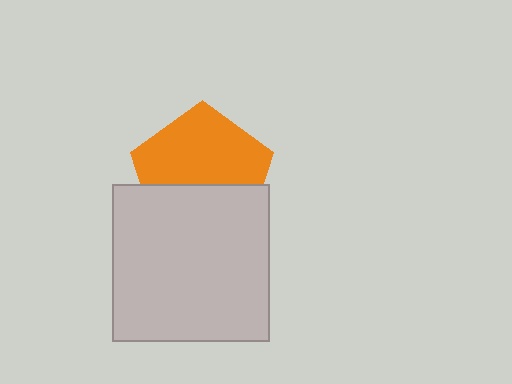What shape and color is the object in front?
The object in front is a light gray square.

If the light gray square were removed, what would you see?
You would see the complete orange pentagon.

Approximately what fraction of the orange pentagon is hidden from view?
Roughly 42% of the orange pentagon is hidden behind the light gray square.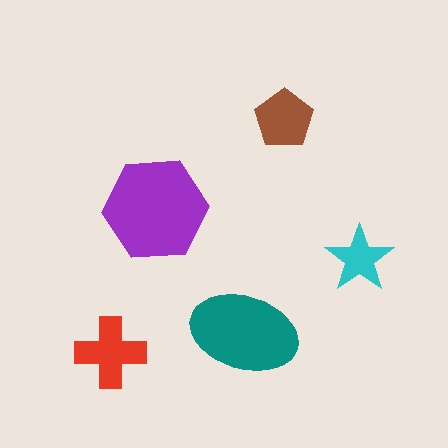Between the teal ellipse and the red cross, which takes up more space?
The teal ellipse.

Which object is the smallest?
The cyan star.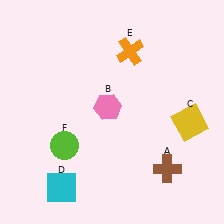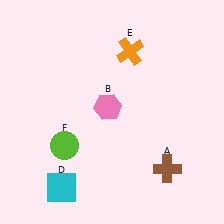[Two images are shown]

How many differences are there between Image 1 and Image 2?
There is 1 difference between the two images.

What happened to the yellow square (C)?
The yellow square (C) was removed in Image 2. It was in the bottom-right area of Image 1.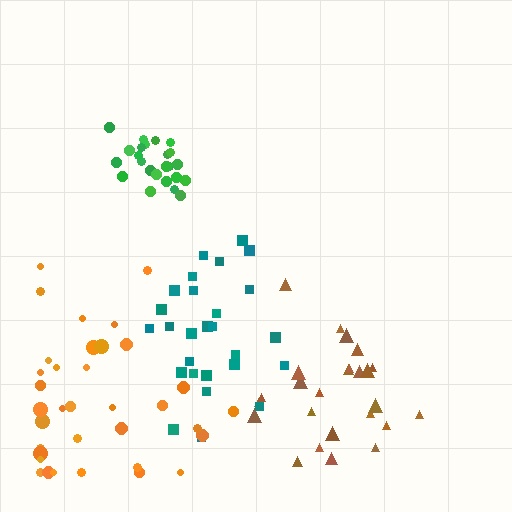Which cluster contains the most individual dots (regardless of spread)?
Orange (35).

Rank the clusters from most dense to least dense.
green, brown, teal, orange.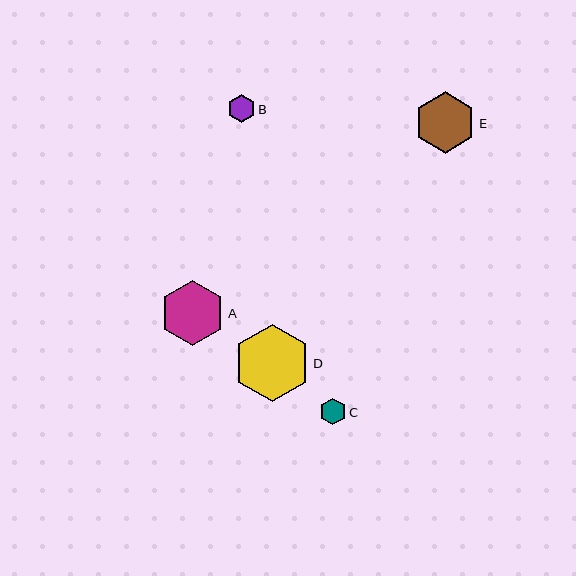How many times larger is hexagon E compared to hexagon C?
Hexagon E is approximately 2.3 times the size of hexagon C.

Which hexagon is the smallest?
Hexagon C is the smallest with a size of approximately 27 pixels.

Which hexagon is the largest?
Hexagon D is the largest with a size of approximately 76 pixels.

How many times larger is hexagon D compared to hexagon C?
Hexagon D is approximately 2.9 times the size of hexagon C.